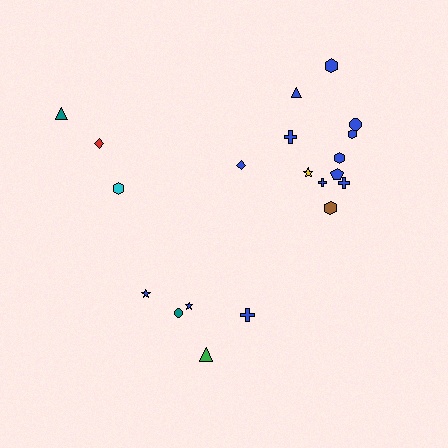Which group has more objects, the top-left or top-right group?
The top-right group.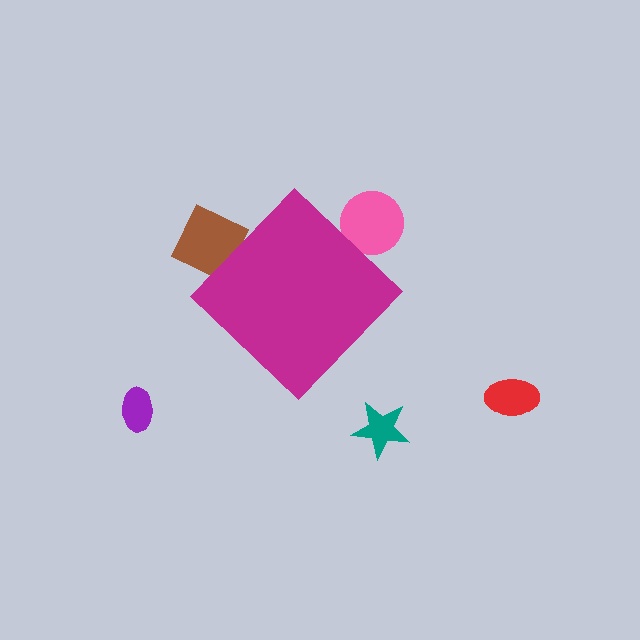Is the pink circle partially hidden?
Yes, the pink circle is partially hidden behind the magenta diamond.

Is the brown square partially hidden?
Yes, the brown square is partially hidden behind the magenta diamond.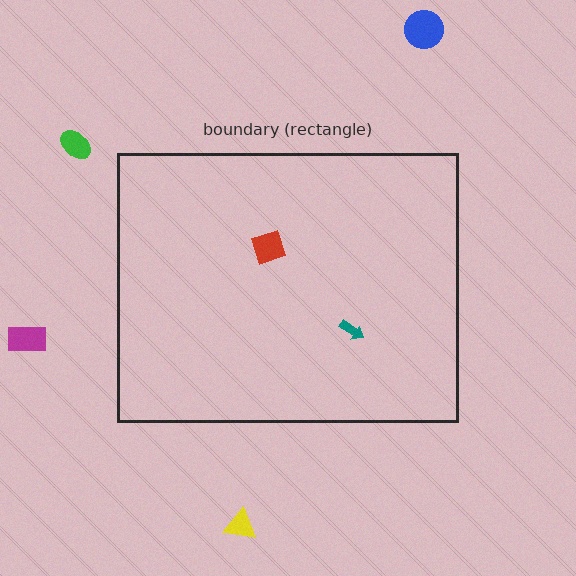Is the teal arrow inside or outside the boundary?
Inside.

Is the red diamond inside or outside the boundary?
Inside.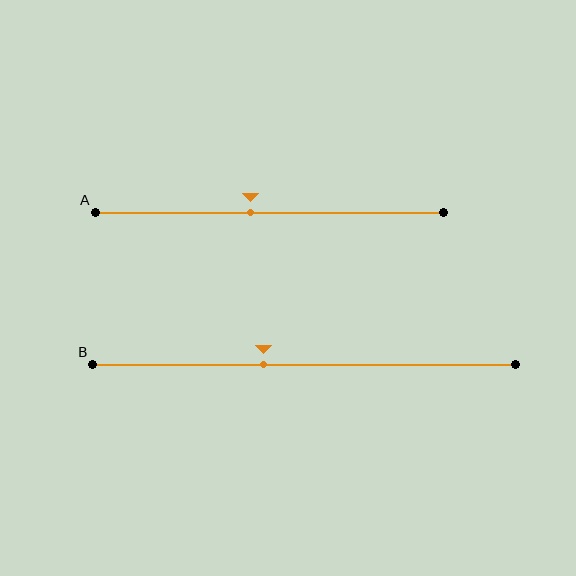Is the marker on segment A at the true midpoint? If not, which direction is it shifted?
No, the marker on segment A is shifted to the left by about 5% of the segment length.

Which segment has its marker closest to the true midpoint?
Segment A has its marker closest to the true midpoint.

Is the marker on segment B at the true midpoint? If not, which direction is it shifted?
No, the marker on segment B is shifted to the left by about 10% of the segment length.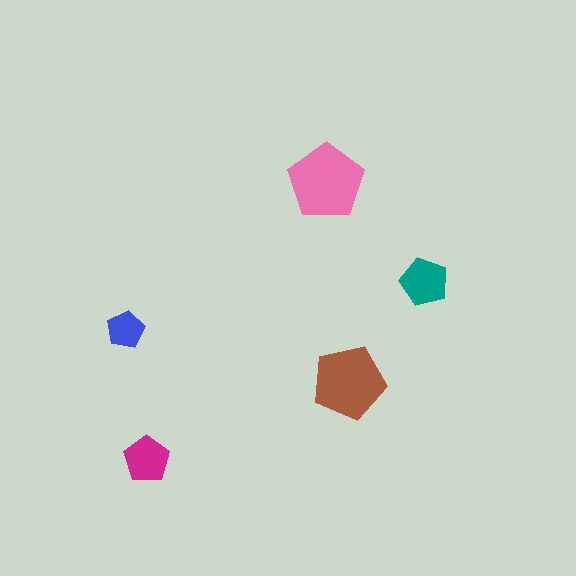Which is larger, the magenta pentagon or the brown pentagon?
The brown one.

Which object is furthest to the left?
The blue pentagon is leftmost.